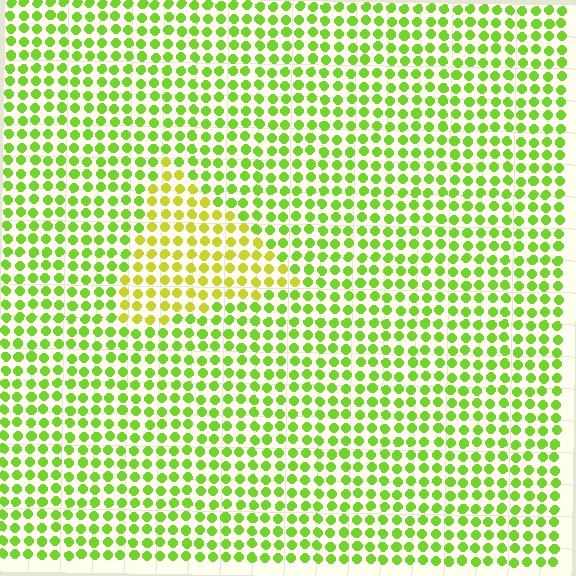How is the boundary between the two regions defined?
The boundary is defined purely by a slight shift in hue (about 31 degrees). Spacing, size, and orientation are identical on both sides.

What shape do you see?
I see a triangle.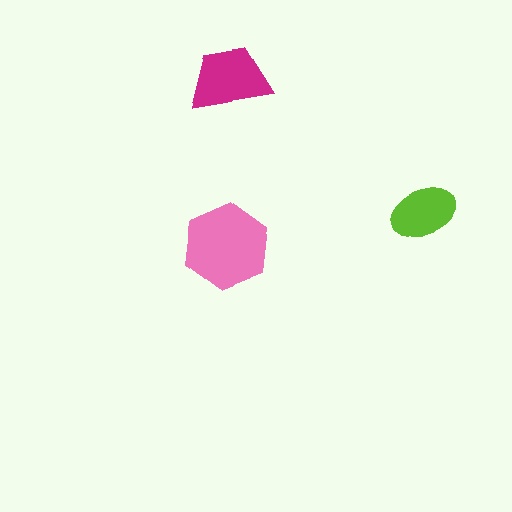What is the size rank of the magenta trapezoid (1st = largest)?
2nd.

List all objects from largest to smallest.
The pink hexagon, the magenta trapezoid, the lime ellipse.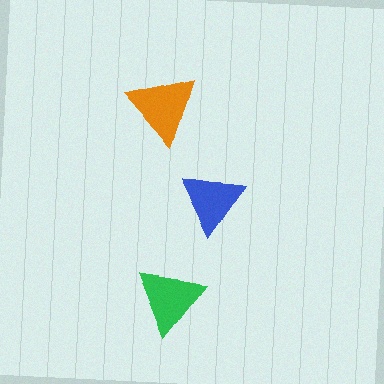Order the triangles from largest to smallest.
the orange one, the green one, the blue one.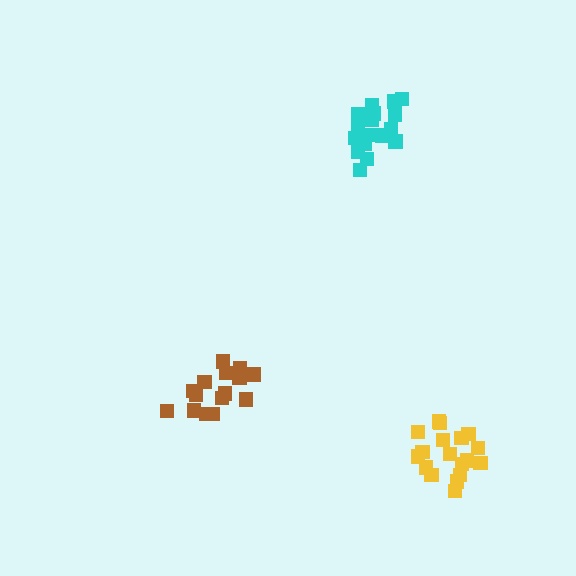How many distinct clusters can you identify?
There are 3 distinct clusters.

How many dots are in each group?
Group 1: 15 dots, Group 2: 20 dots, Group 3: 18 dots (53 total).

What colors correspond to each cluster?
The clusters are colored: brown, cyan, yellow.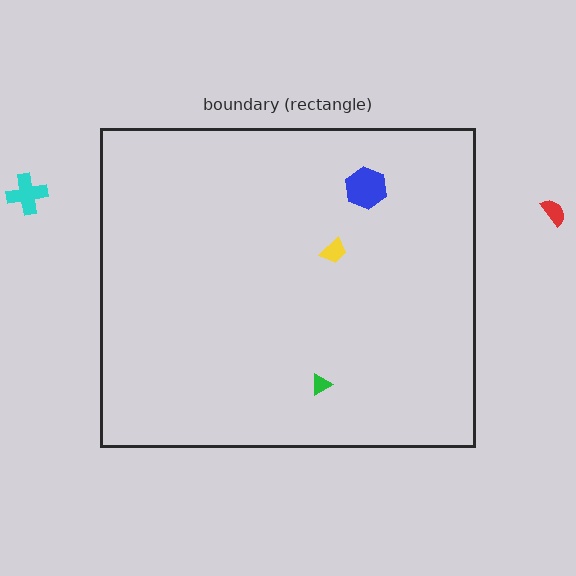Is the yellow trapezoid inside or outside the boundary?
Inside.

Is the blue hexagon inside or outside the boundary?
Inside.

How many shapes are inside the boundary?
3 inside, 2 outside.